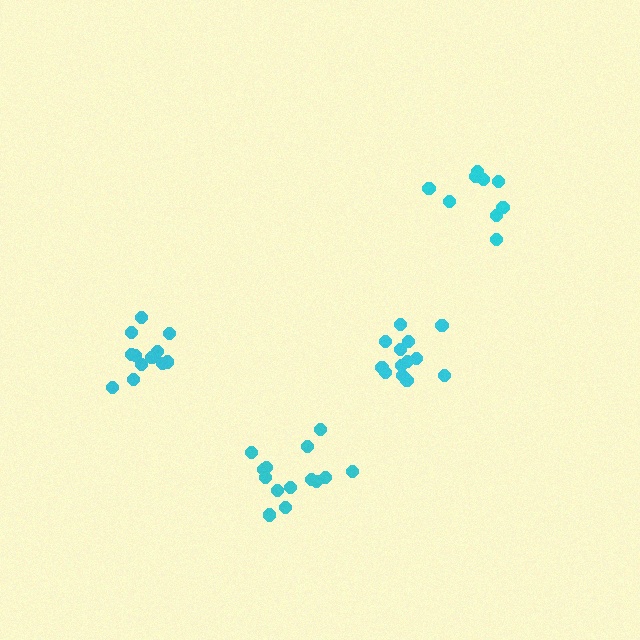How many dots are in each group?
Group 1: 10 dots, Group 2: 14 dots, Group 3: 12 dots, Group 4: 13 dots (49 total).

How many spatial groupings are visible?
There are 4 spatial groupings.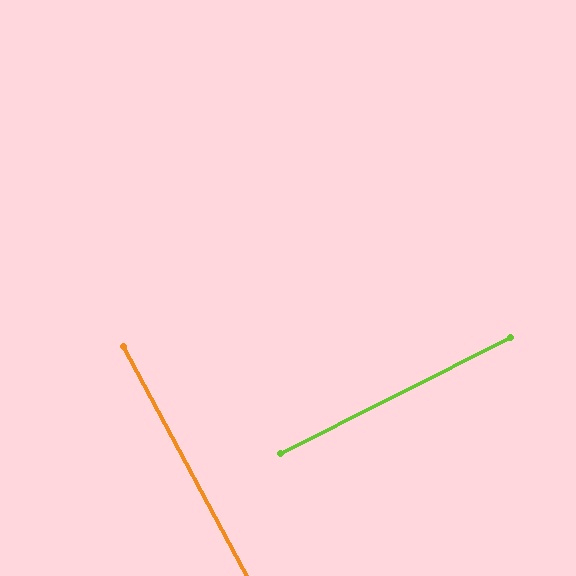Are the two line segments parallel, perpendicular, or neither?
Perpendicular — they meet at approximately 88°.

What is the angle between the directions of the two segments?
Approximately 88 degrees.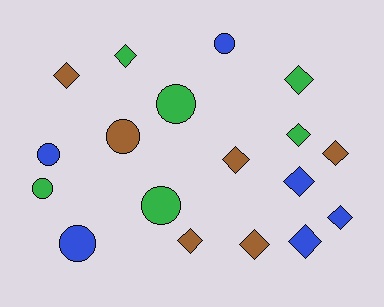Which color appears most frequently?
Green, with 6 objects.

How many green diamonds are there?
There are 3 green diamonds.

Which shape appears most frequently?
Diamond, with 11 objects.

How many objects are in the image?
There are 18 objects.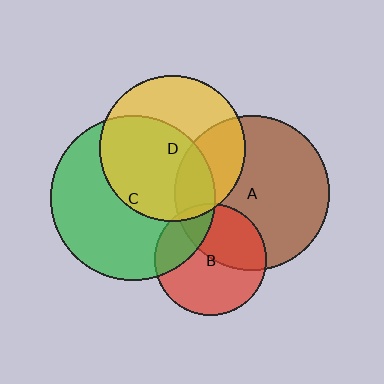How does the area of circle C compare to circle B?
Approximately 2.2 times.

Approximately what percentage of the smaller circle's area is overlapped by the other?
Approximately 55%.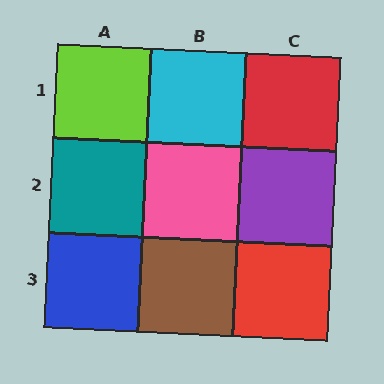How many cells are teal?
1 cell is teal.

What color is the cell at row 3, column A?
Blue.